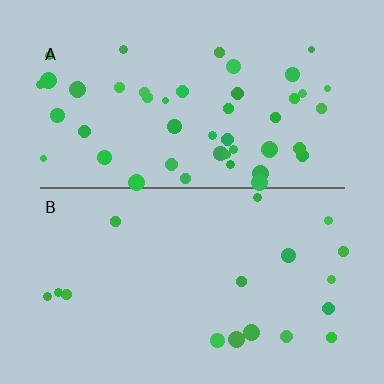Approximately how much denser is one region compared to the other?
Approximately 2.7× — region A over region B.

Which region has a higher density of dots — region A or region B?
A (the top).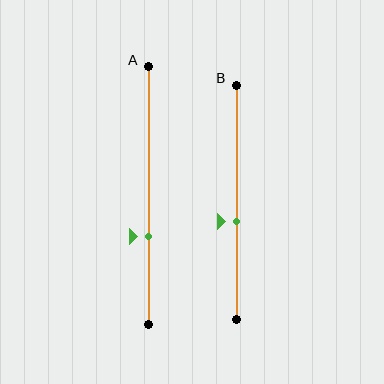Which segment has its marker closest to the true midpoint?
Segment B has its marker closest to the true midpoint.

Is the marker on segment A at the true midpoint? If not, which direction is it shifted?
No, the marker on segment A is shifted downward by about 16% of the segment length.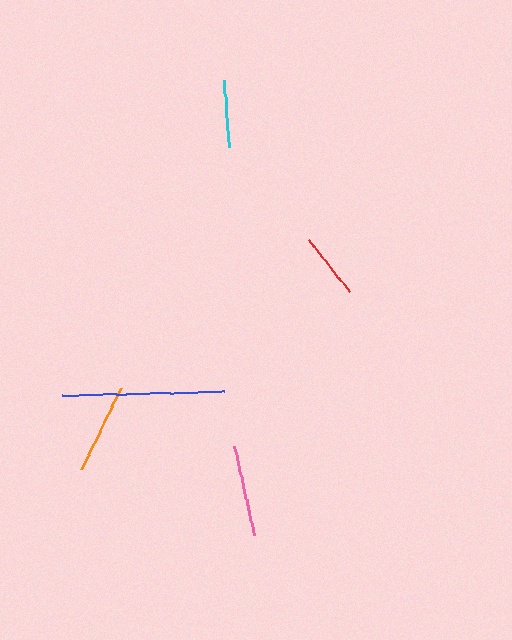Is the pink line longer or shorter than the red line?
The pink line is longer than the red line.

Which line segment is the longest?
The blue line is the longest at approximately 162 pixels.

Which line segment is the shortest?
The red line is the shortest at approximately 67 pixels.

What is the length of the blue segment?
The blue segment is approximately 162 pixels long.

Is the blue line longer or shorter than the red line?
The blue line is longer than the red line.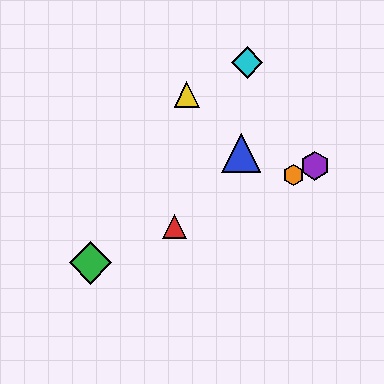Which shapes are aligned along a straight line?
The red triangle, the green diamond, the purple hexagon, the orange hexagon are aligned along a straight line.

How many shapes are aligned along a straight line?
4 shapes (the red triangle, the green diamond, the purple hexagon, the orange hexagon) are aligned along a straight line.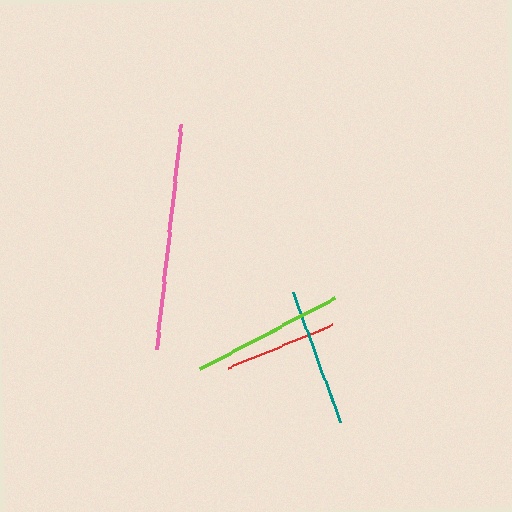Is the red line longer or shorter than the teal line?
The teal line is longer than the red line.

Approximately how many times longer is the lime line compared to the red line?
The lime line is approximately 1.4 times the length of the red line.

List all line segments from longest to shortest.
From longest to shortest: pink, lime, teal, red.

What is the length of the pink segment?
The pink segment is approximately 226 pixels long.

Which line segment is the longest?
The pink line is the longest at approximately 226 pixels.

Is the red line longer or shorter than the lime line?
The lime line is longer than the red line.